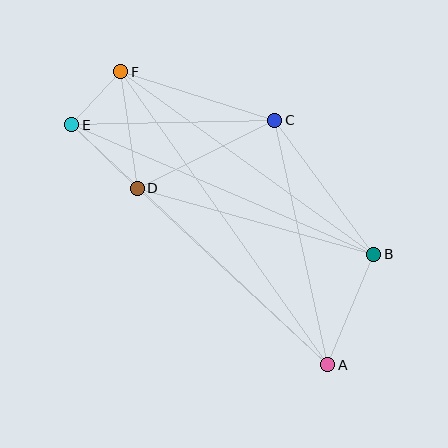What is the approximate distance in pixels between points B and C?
The distance between B and C is approximately 167 pixels.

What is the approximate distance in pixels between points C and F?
The distance between C and F is approximately 161 pixels.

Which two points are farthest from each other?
Points A and F are farthest from each other.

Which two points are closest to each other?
Points E and F are closest to each other.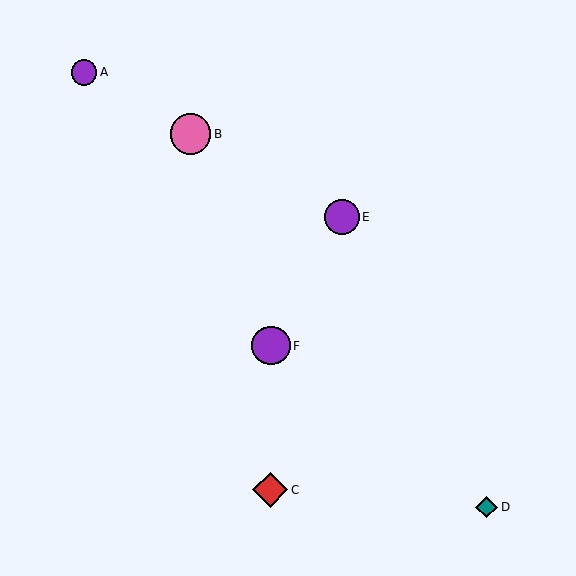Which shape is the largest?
The pink circle (labeled B) is the largest.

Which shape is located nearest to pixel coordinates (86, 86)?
The purple circle (labeled A) at (84, 72) is nearest to that location.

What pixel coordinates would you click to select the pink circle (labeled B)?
Click at (191, 134) to select the pink circle B.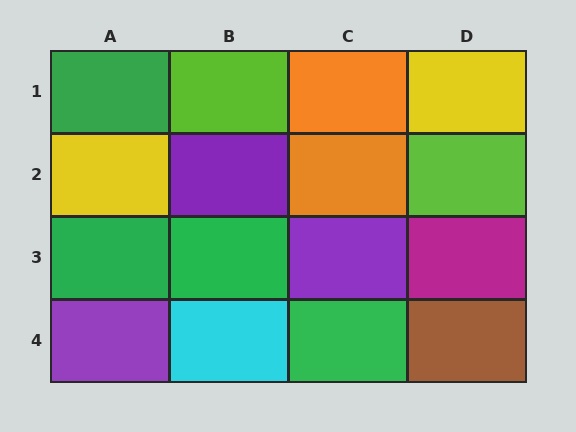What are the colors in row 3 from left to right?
Green, green, purple, magenta.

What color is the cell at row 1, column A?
Green.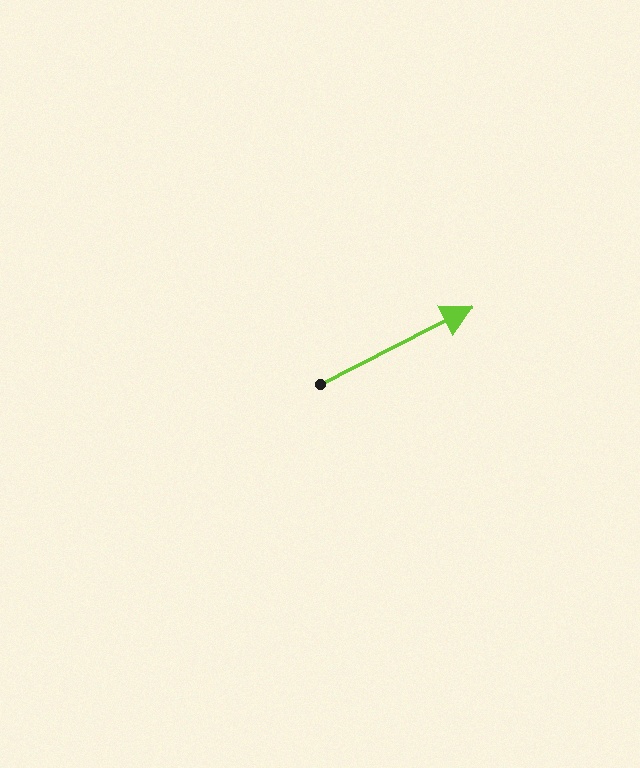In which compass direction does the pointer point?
Northeast.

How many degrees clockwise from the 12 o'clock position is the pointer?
Approximately 63 degrees.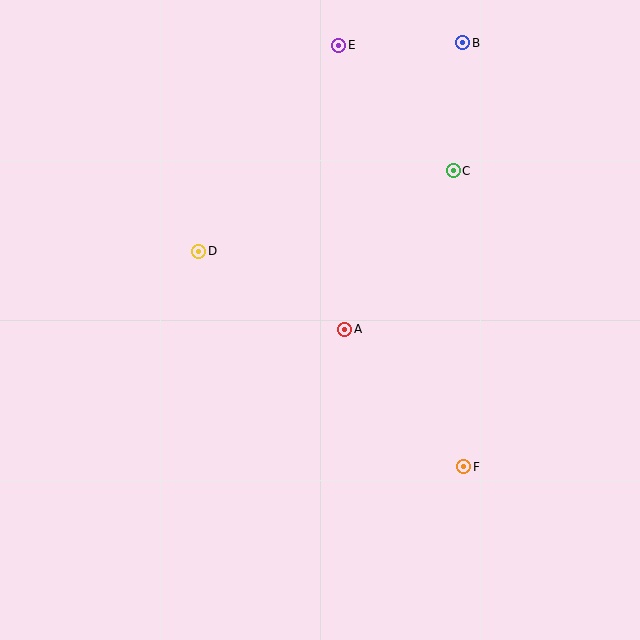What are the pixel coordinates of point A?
Point A is at (345, 329).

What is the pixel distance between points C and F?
The distance between C and F is 296 pixels.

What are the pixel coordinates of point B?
Point B is at (463, 43).